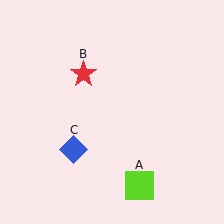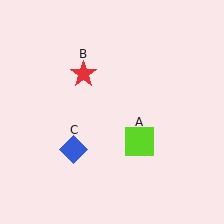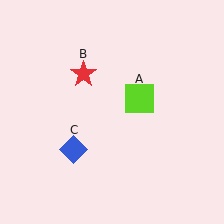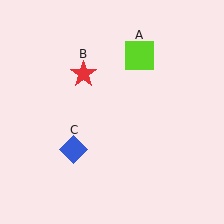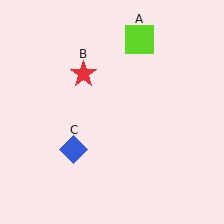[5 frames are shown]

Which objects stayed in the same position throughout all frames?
Red star (object B) and blue diamond (object C) remained stationary.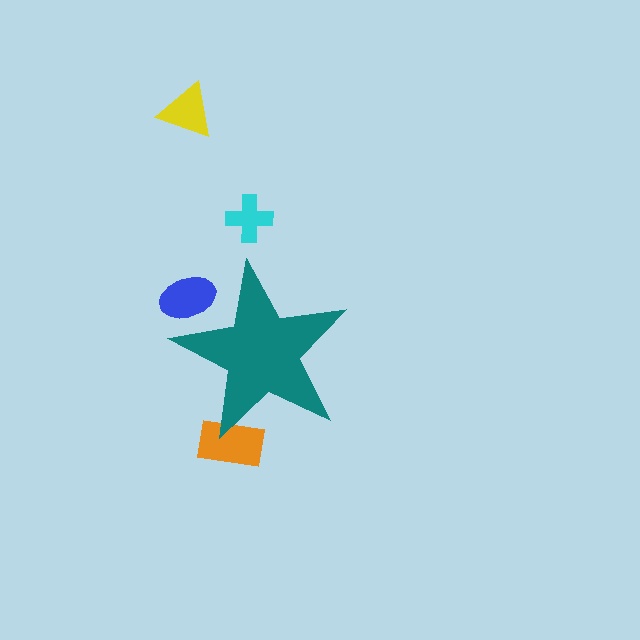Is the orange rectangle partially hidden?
Yes, the orange rectangle is partially hidden behind the teal star.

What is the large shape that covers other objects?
A teal star.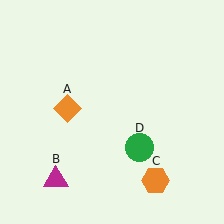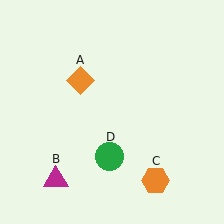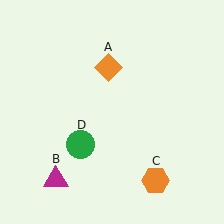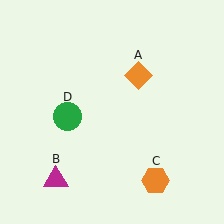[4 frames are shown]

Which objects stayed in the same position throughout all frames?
Magenta triangle (object B) and orange hexagon (object C) remained stationary.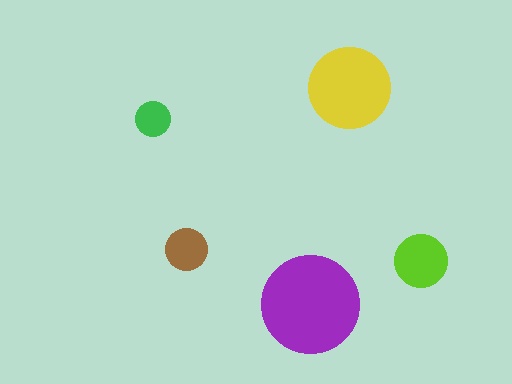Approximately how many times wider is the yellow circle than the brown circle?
About 2 times wider.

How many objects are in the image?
There are 5 objects in the image.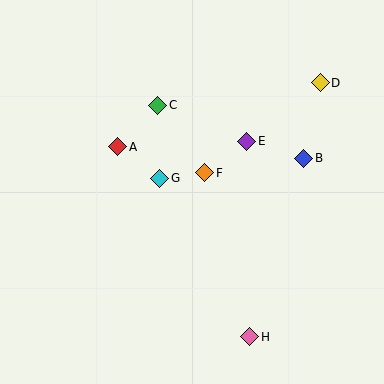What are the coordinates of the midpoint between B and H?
The midpoint between B and H is at (277, 247).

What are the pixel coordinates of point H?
Point H is at (250, 337).